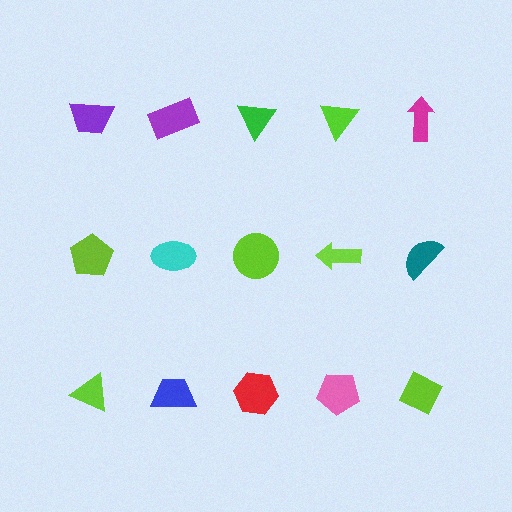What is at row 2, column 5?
A teal semicircle.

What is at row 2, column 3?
A lime circle.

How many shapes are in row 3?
5 shapes.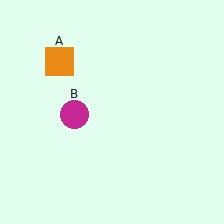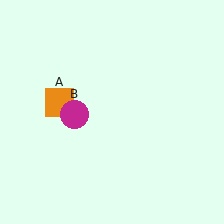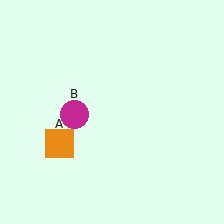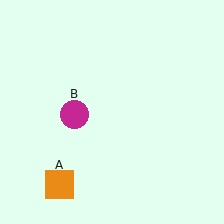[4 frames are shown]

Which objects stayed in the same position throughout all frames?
Magenta circle (object B) remained stationary.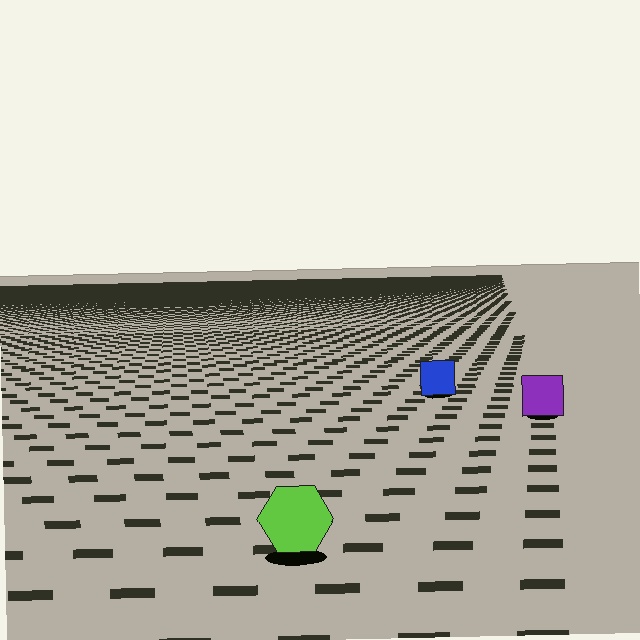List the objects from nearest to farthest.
From nearest to farthest: the lime hexagon, the purple square, the blue square.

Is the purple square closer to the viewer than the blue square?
Yes. The purple square is closer — you can tell from the texture gradient: the ground texture is coarser near it.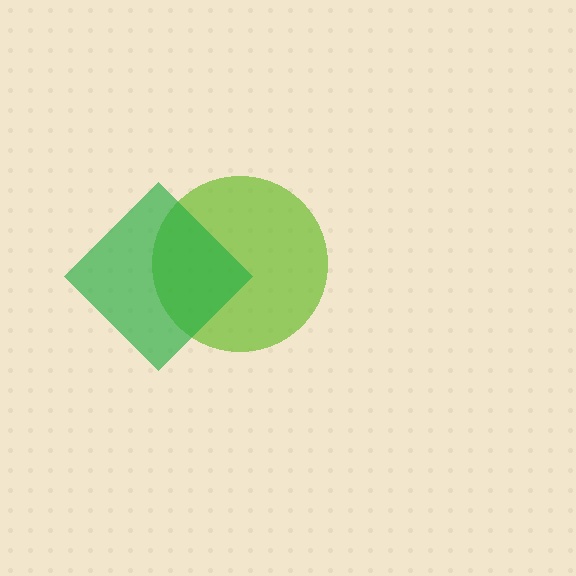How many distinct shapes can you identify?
There are 2 distinct shapes: a lime circle, a green diamond.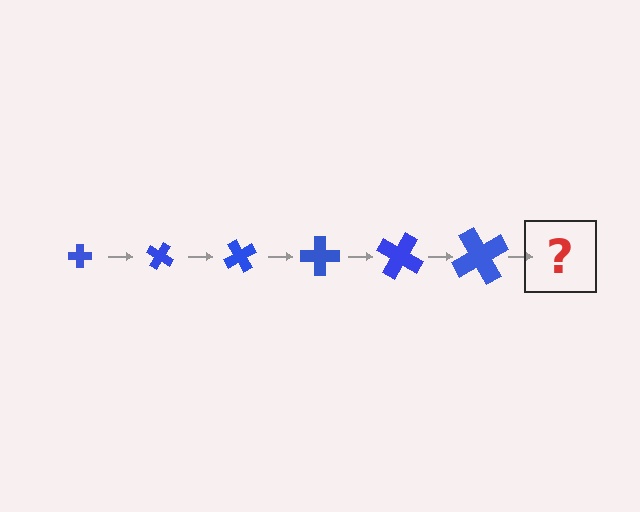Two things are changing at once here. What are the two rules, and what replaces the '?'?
The two rules are that the cross grows larger each step and it rotates 30 degrees each step. The '?' should be a cross, larger than the previous one and rotated 180 degrees from the start.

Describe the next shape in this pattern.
It should be a cross, larger than the previous one and rotated 180 degrees from the start.